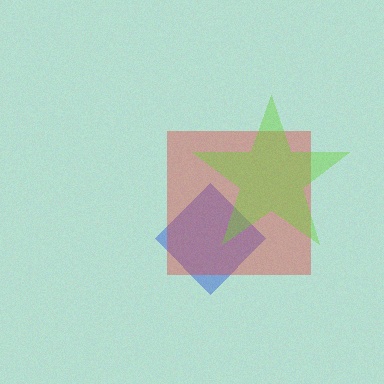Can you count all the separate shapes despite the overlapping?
Yes, there are 3 separate shapes.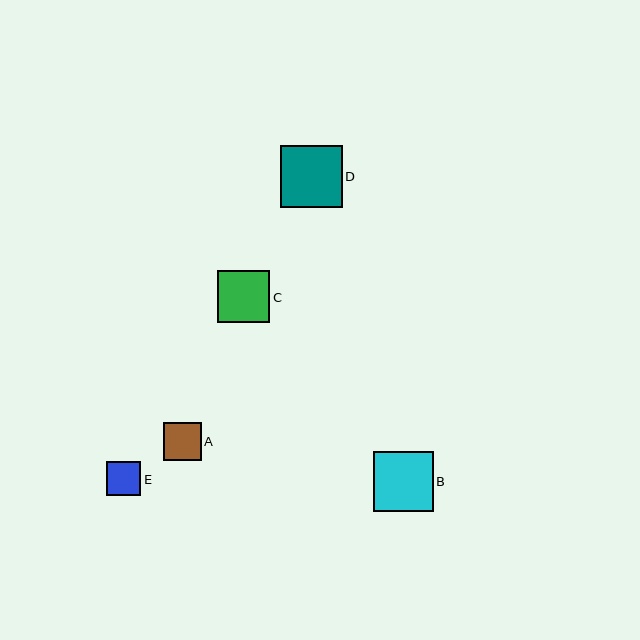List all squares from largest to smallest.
From largest to smallest: D, B, C, A, E.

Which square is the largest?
Square D is the largest with a size of approximately 62 pixels.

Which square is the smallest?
Square E is the smallest with a size of approximately 34 pixels.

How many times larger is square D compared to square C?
Square D is approximately 1.2 times the size of square C.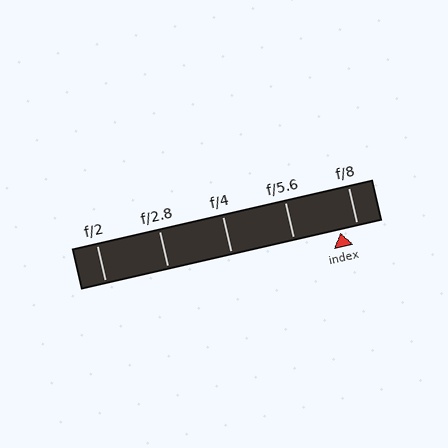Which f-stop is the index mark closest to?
The index mark is closest to f/8.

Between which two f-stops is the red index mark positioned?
The index mark is between f/5.6 and f/8.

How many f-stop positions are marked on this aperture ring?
There are 5 f-stop positions marked.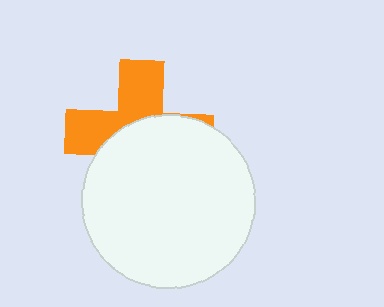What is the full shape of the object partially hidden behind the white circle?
The partially hidden object is an orange cross.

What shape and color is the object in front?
The object in front is a white circle.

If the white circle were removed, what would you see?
You would see the complete orange cross.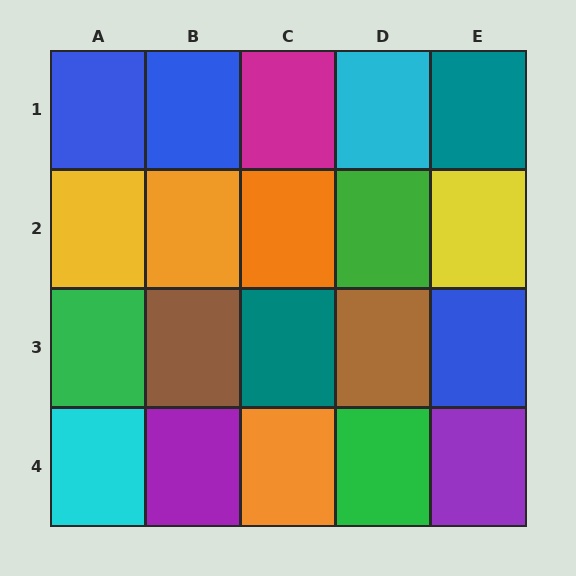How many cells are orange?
3 cells are orange.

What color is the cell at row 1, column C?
Magenta.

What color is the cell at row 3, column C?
Teal.